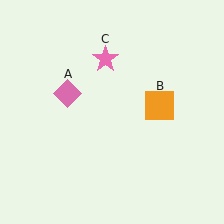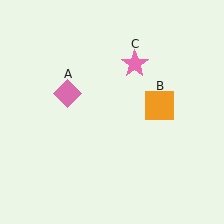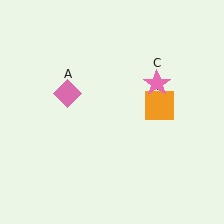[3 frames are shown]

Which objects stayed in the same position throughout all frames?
Pink diamond (object A) and orange square (object B) remained stationary.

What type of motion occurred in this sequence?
The pink star (object C) rotated clockwise around the center of the scene.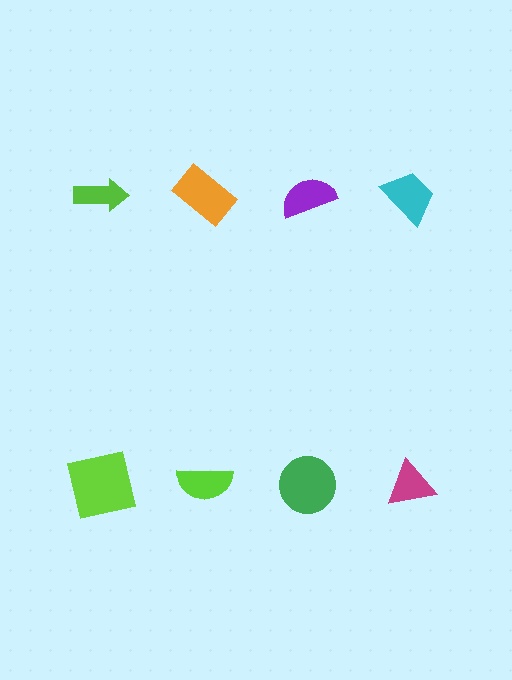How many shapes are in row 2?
4 shapes.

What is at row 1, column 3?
A purple semicircle.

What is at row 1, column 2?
An orange rectangle.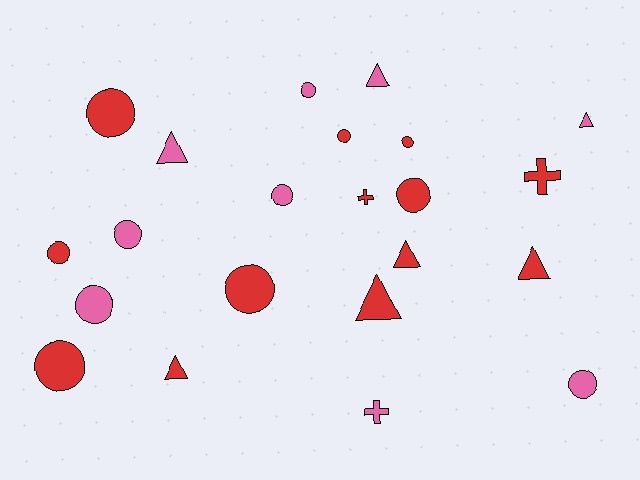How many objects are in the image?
There are 22 objects.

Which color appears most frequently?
Red, with 13 objects.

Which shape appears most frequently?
Circle, with 12 objects.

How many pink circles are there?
There are 5 pink circles.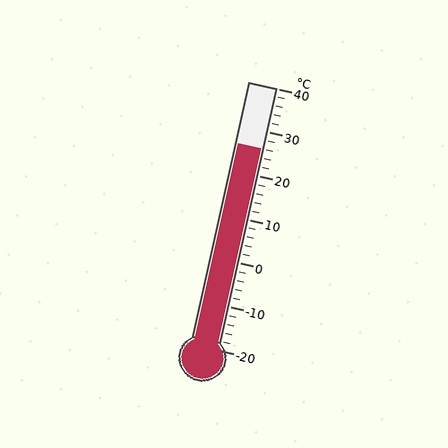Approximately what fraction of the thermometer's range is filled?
The thermometer is filled to approximately 75% of its range.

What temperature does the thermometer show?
The thermometer shows approximately 26°C.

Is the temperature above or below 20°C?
The temperature is above 20°C.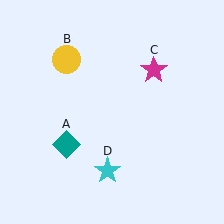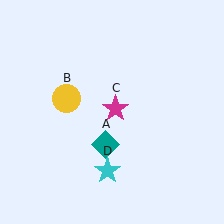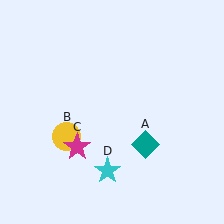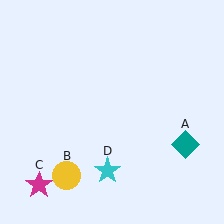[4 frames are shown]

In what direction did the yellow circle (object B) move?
The yellow circle (object B) moved down.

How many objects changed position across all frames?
3 objects changed position: teal diamond (object A), yellow circle (object B), magenta star (object C).